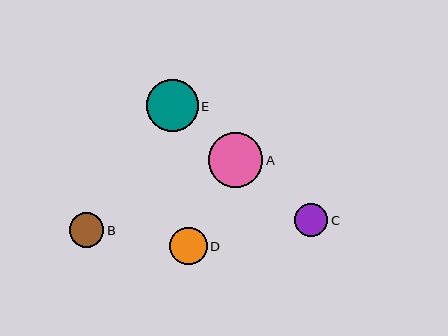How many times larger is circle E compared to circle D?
Circle E is approximately 1.4 times the size of circle D.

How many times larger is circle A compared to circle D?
Circle A is approximately 1.4 times the size of circle D.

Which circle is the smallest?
Circle C is the smallest with a size of approximately 33 pixels.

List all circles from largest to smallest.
From largest to smallest: A, E, D, B, C.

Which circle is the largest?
Circle A is the largest with a size of approximately 54 pixels.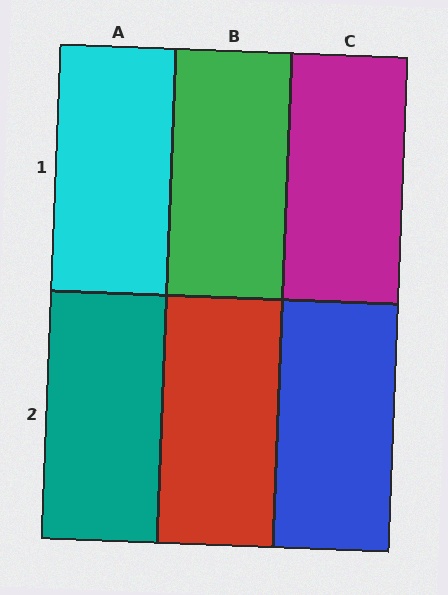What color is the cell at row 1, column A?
Cyan.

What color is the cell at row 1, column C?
Magenta.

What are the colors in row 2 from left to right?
Teal, red, blue.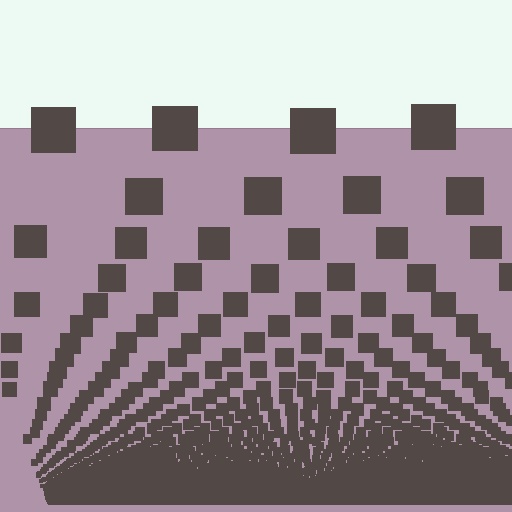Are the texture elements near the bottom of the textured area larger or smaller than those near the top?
Smaller. The gradient is inverted — elements near the bottom are smaller and denser.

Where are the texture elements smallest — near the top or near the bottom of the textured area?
Near the bottom.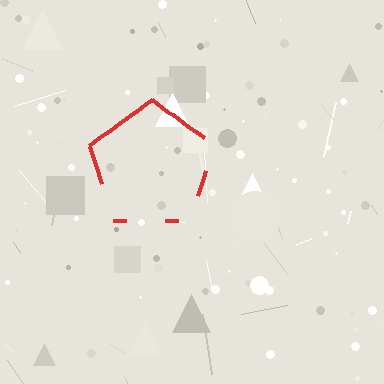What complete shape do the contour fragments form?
The contour fragments form a pentagon.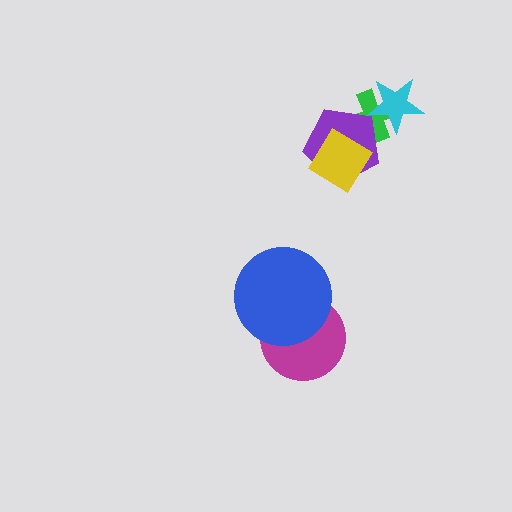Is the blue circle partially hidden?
No, no other shape covers it.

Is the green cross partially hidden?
Yes, it is partially covered by another shape.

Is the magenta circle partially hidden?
Yes, it is partially covered by another shape.